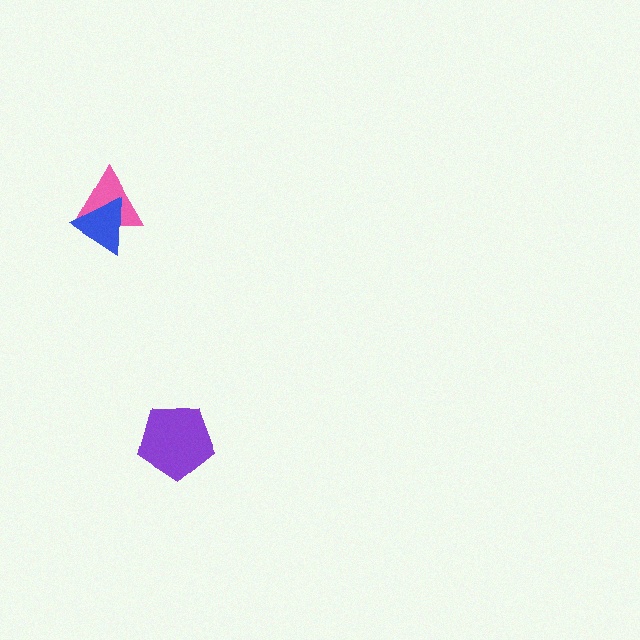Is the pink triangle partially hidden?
Yes, it is partially covered by another shape.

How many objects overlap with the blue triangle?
1 object overlaps with the blue triangle.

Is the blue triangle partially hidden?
No, no other shape covers it.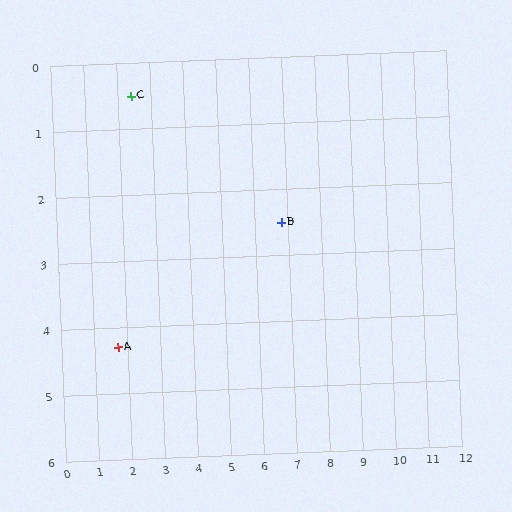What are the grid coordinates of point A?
Point A is at approximately (1.7, 4.3).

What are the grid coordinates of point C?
Point C is at approximately (2.4, 0.5).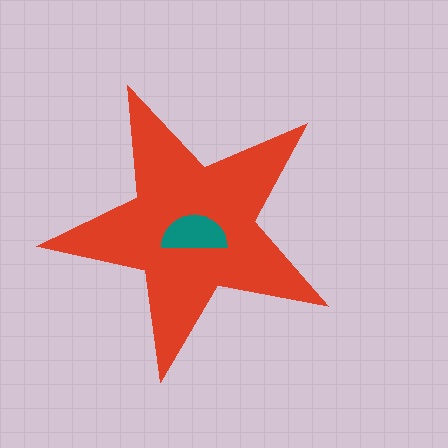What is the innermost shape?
The teal semicircle.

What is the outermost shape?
The red star.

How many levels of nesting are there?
2.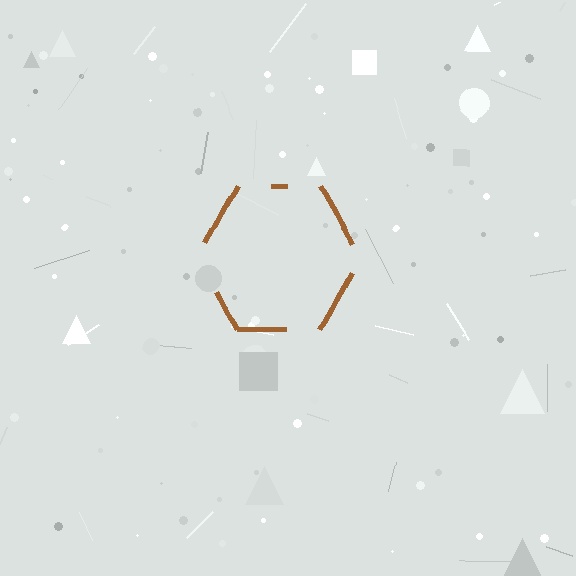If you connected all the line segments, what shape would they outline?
They would outline a hexagon.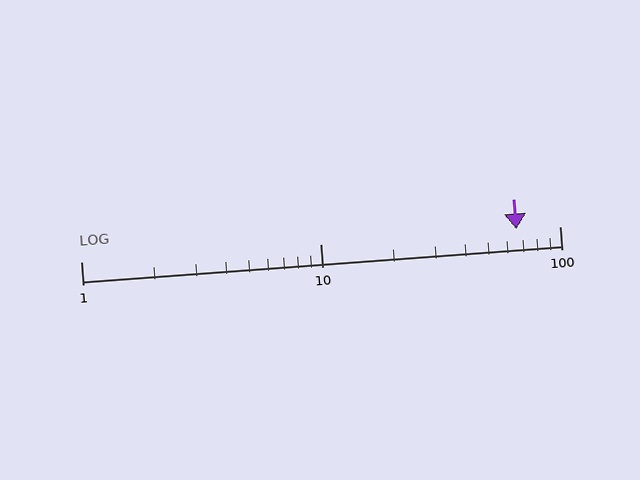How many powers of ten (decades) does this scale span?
The scale spans 2 decades, from 1 to 100.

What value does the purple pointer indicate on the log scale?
The pointer indicates approximately 66.